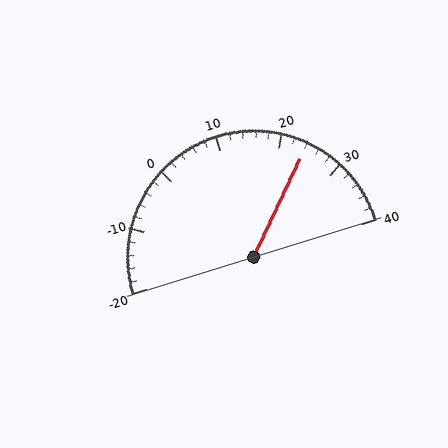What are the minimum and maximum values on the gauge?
The gauge ranges from -20 to 40.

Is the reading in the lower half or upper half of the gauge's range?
The reading is in the upper half of the range (-20 to 40).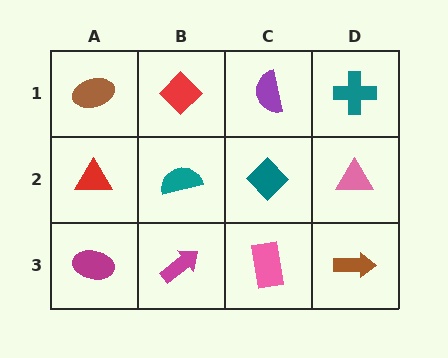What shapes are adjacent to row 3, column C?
A teal diamond (row 2, column C), a magenta arrow (row 3, column B), a brown arrow (row 3, column D).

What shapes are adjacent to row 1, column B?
A teal semicircle (row 2, column B), a brown ellipse (row 1, column A), a purple semicircle (row 1, column C).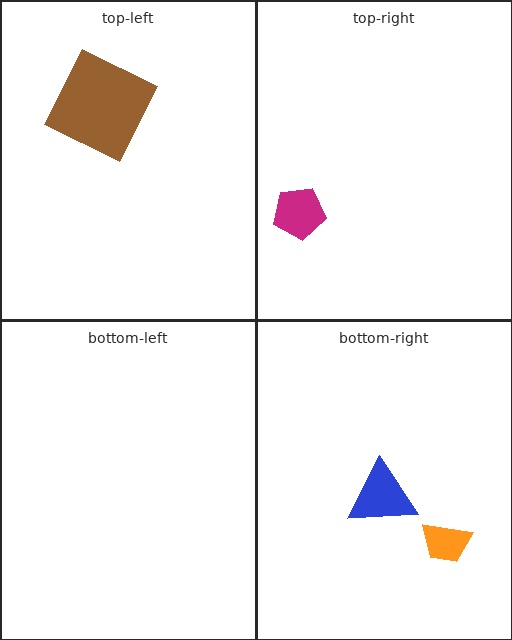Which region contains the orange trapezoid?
The bottom-right region.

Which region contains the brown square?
The top-left region.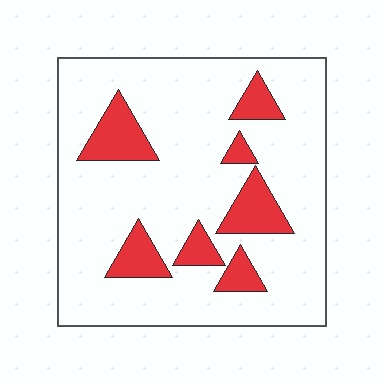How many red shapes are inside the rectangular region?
7.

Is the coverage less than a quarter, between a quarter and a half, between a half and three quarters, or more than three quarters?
Less than a quarter.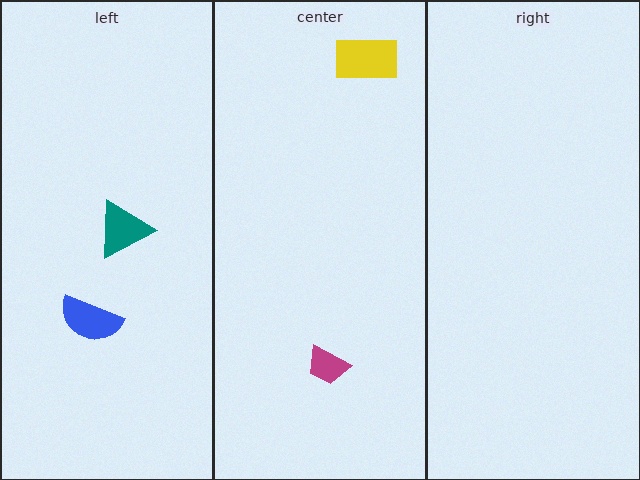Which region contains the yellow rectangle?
The center region.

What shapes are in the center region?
The yellow rectangle, the magenta trapezoid.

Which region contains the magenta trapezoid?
The center region.